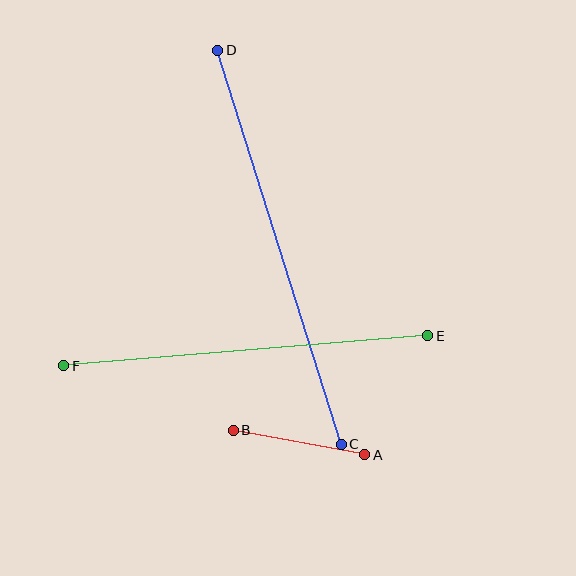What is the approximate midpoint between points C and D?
The midpoint is at approximately (280, 247) pixels.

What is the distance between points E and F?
The distance is approximately 365 pixels.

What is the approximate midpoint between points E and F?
The midpoint is at approximately (246, 351) pixels.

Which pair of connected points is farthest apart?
Points C and D are farthest apart.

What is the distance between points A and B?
The distance is approximately 134 pixels.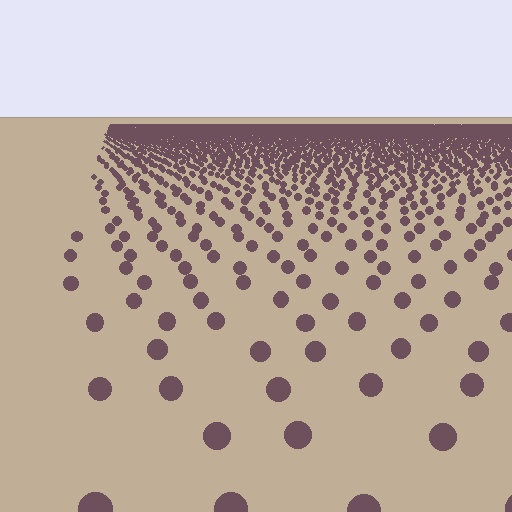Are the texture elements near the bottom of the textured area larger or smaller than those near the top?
Larger. Near the bottom, elements are closer to the viewer and appear at a bigger on-screen size.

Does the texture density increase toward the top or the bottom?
Density increases toward the top.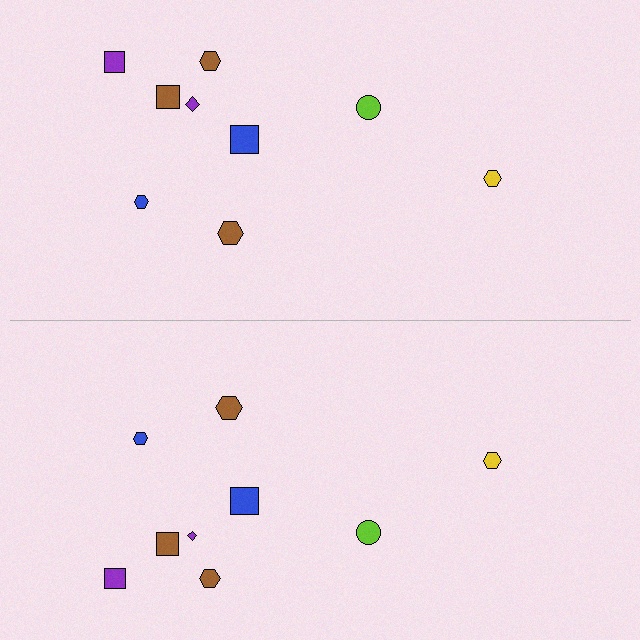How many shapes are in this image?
There are 18 shapes in this image.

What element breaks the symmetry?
The purple diamond on the bottom side has a different size than its mirror counterpart.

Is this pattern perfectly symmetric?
No, the pattern is not perfectly symmetric. The purple diamond on the bottom side has a different size than its mirror counterpart.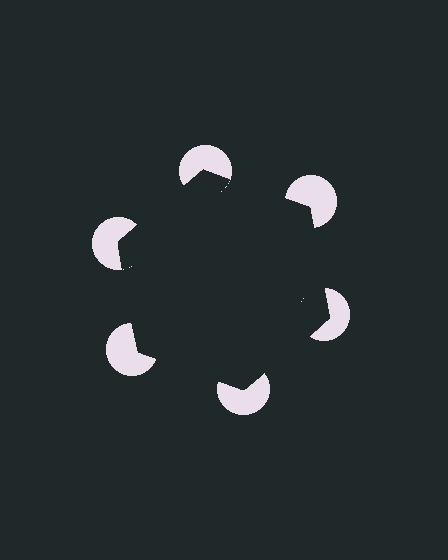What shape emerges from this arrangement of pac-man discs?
An illusory hexagon — its edges are inferred from the aligned wedge cuts in the pac-man discs, not physically drawn.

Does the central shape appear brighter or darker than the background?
It typically appears slightly darker than the background, even though no actual brightness change is drawn.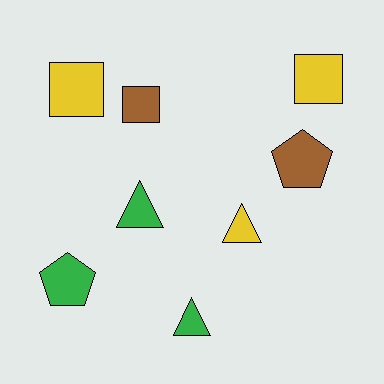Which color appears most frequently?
Yellow, with 3 objects.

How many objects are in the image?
There are 8 objects.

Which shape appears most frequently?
Triangle, with 3 objects.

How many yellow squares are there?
There are 2 yellow squares.